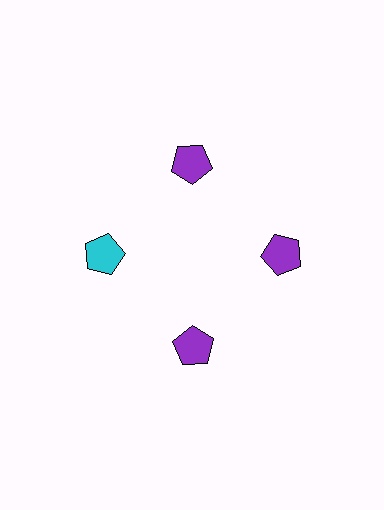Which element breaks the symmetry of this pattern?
The cyan pentagon at roughly the 9 o'clock position breaks the symmetry. All other shapes are purple pentagons.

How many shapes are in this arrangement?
There are 4 shapes arranged in a ring pattern.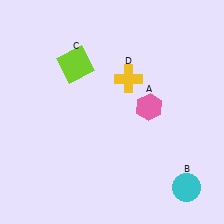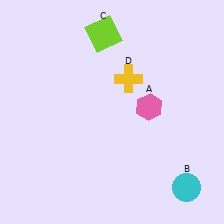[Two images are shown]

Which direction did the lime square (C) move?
The lime square (C) moved up.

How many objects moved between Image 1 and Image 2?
1 object moved between the two images.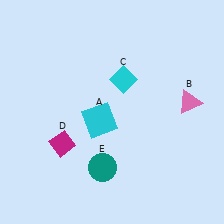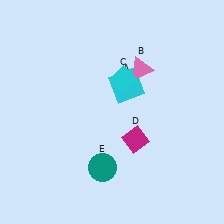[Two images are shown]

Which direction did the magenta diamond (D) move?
The magenta diamond (D) moved right.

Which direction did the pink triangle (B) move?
The pink triangle (B) moved left.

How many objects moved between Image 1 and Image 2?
3 objects moved between the two images.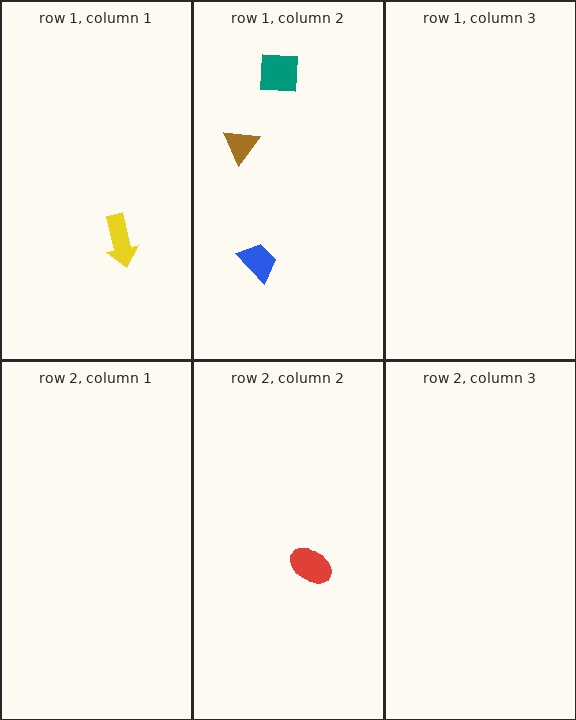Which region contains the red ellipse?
The row 2, column 2 region.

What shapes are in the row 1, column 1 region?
The yellow arrow.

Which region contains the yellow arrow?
The row 1, column 1 region.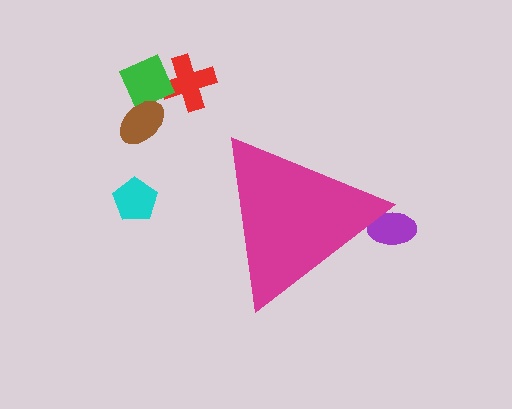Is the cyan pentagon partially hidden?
No, the cyan pentagon is fully visible.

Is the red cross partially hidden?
No, the red cross is fully visible.